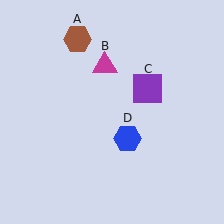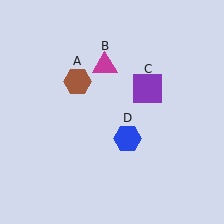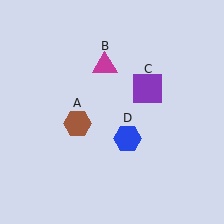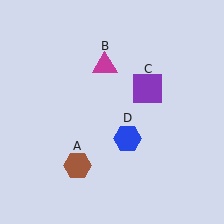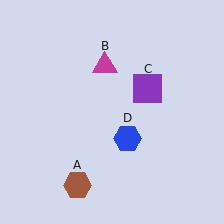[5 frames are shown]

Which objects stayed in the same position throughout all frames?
Magenta triangle (object B) and purple square (object C) and blue hexagon (object D) remained stationary.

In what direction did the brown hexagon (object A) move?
The brown hexagon (object A) moved down.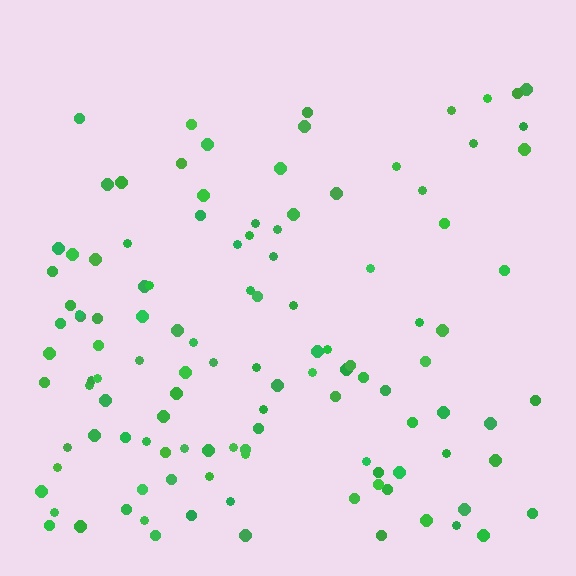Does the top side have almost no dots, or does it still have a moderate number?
Still a moderate number, just noticeably fewer than the bottom.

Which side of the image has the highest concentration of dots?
The bottom.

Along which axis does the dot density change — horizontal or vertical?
Vertical.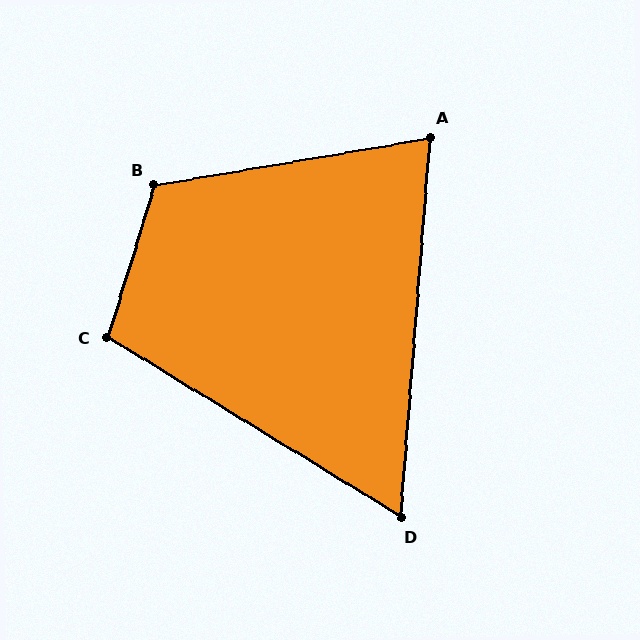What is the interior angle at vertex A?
Approximately 76 degrees (acute).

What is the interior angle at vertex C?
Approximately 104 degrees (obtuse).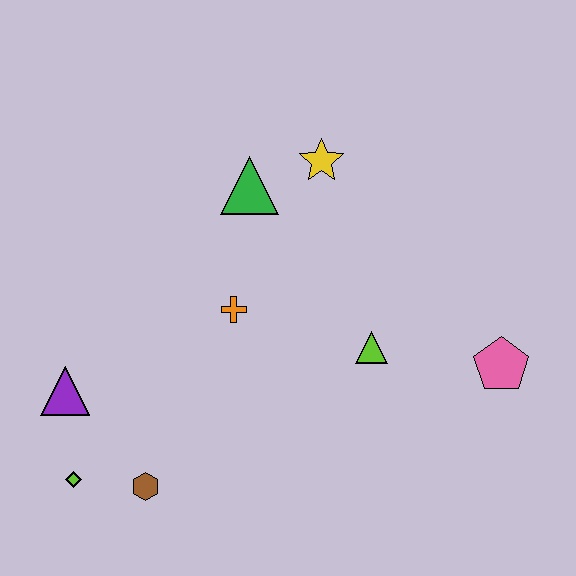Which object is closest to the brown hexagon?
The lime diamond is closest to the brown hexagon.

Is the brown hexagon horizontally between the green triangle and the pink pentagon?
No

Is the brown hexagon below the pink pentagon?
Yes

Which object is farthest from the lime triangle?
The lime diamond is farthest from the lime triangle.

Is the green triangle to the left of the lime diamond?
No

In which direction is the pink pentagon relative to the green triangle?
The pink pentagon is to the right of the green triangle.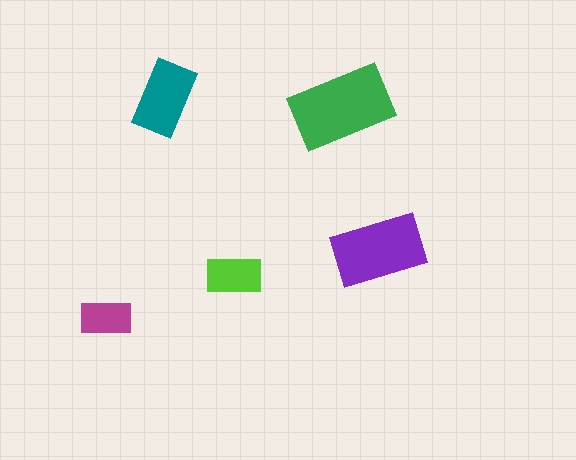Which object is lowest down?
The magenta rectangle is bottommost.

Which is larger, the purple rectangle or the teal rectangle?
The purple one.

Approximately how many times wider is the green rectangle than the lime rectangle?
About 2 times wider.